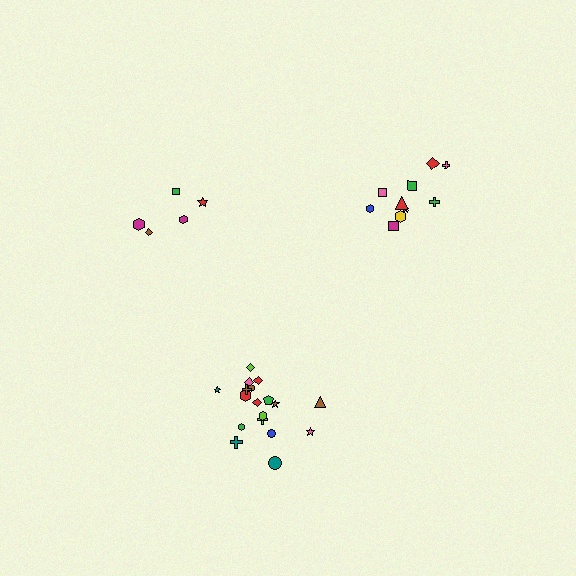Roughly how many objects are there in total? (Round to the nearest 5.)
Roughly 35 objects in total.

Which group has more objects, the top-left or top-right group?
The top-right group.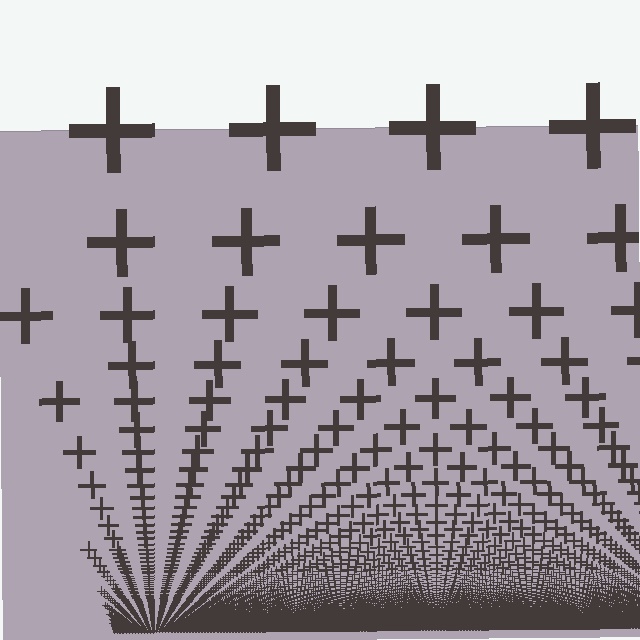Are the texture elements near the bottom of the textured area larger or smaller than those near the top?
Smaller. The gradient is inverted — elements near the bottom are smaller and denser.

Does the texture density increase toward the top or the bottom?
Density increases toward the bottom.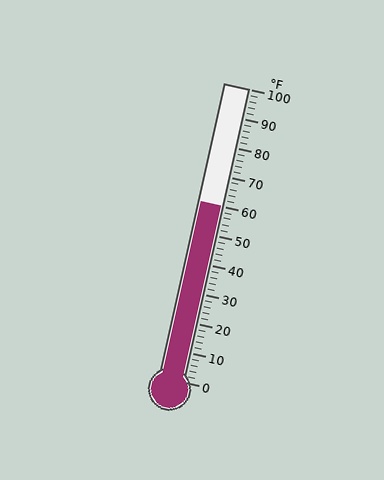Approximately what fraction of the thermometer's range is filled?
The thermometer is filled to approximately 60% of its range.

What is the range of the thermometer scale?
The thermometer scale ranges from 0°F to 100°F.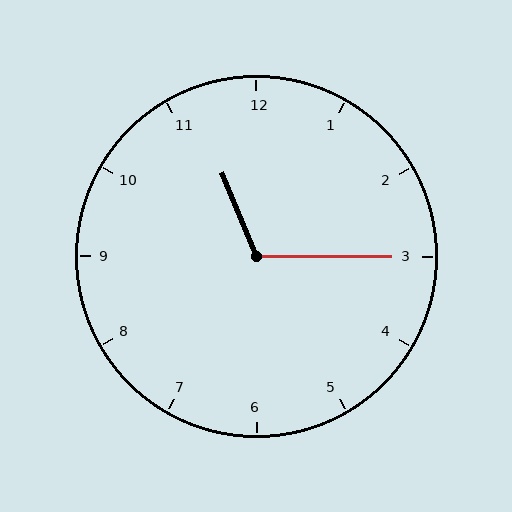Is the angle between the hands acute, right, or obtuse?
It is obtuse.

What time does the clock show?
11:15.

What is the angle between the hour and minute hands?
Approximately 112 degrees.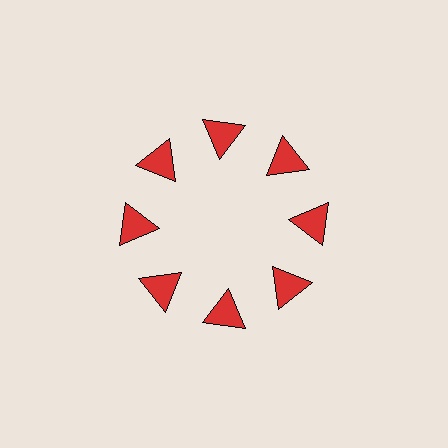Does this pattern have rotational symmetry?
Yes, this pattern has 8-fold rotational symmetry. It looks the same after rotating 45 degrees around the center.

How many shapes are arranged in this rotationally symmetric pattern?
There are 8 shapes, arranged in 8 groups of 1.